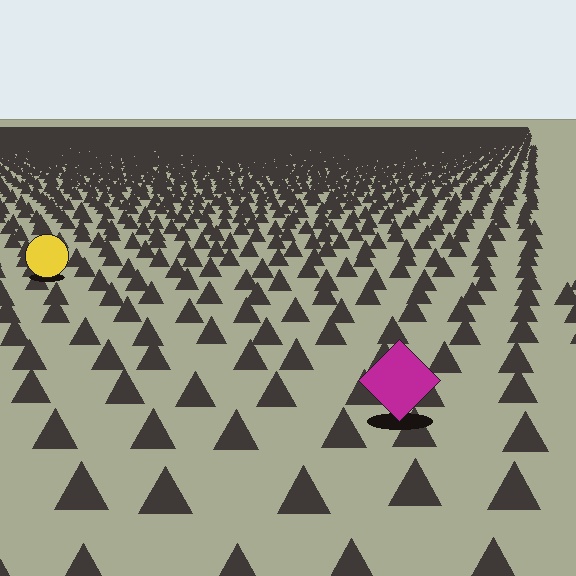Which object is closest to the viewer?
The magenta diamond is closest. The texture marks near it are larger and more spread out.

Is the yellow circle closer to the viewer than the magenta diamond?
No. The magenta diamond is closer — you can tell from the texture gradient: the ground texture is coarser near it.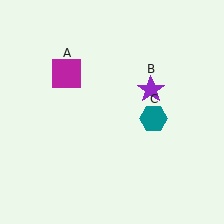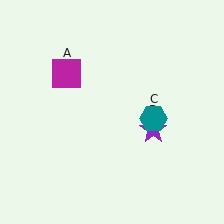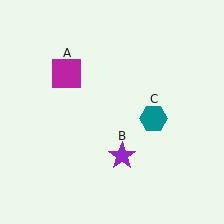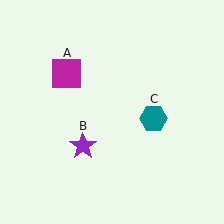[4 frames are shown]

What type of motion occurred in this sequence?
The purple star (object B) rotated clockwise around the center of the scene.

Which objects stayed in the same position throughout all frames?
Magenta square (object A) and teal hexagon (object C) remained stationary.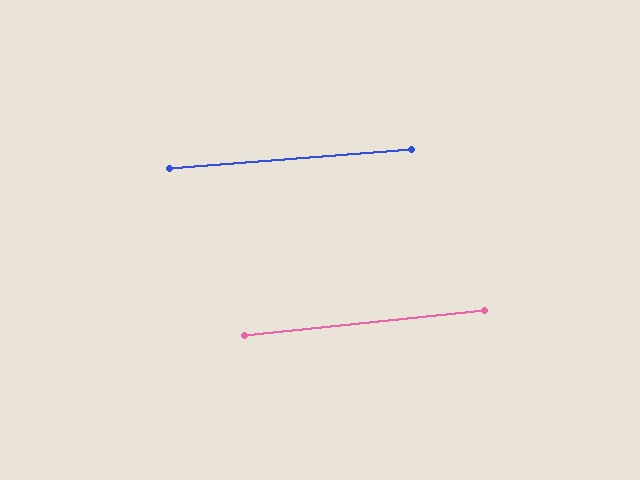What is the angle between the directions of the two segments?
Approximately 1 degree.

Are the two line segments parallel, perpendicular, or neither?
Parallel — their directions differ by only 1.3°.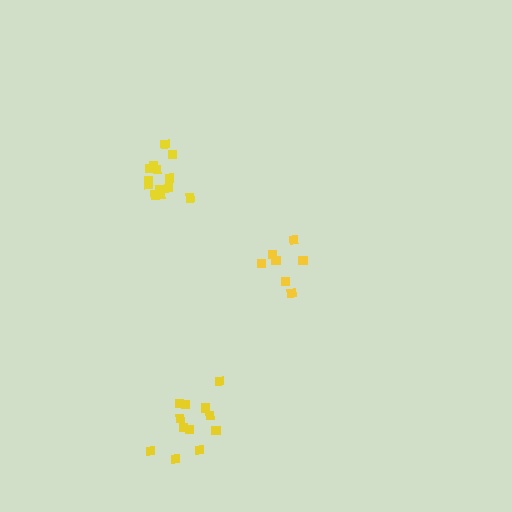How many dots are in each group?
Group 1: 7 dots, Group 2: 12 dots, Group 3: 13 dots (32 total).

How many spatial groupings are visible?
There are 3 spatial groupings.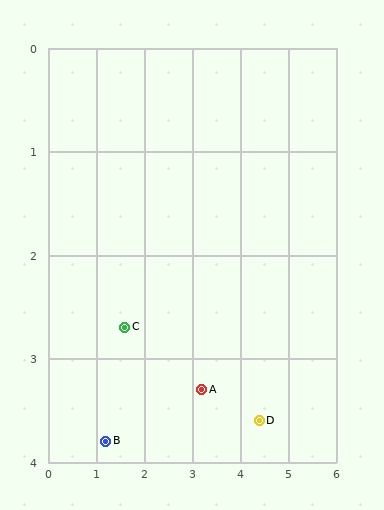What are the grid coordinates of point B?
Point B is at approximately (1.2, 3.8).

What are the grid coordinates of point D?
Point D is at approximately (4.4, 3.6).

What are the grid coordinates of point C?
Point C is at approximately (1.6, 2.7).